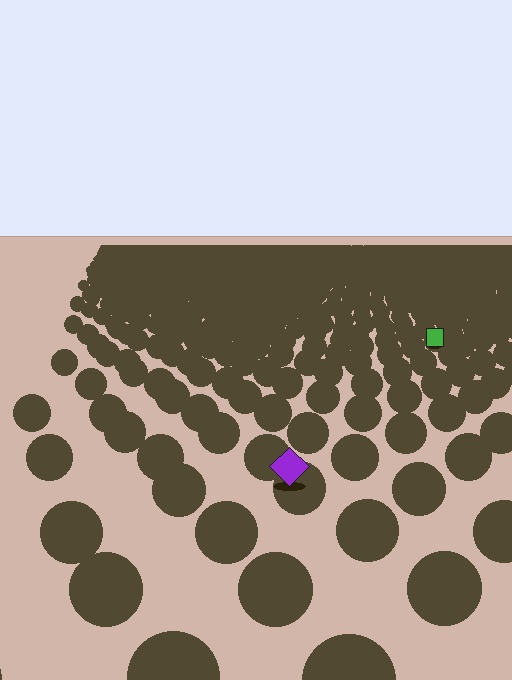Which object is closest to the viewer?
The purple diamond is closest. The texture marks near it are larger and more spread out.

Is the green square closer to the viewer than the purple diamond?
No. The purple diamond is closer — you can tell from the texture gradient: the ground texture is coarser near it.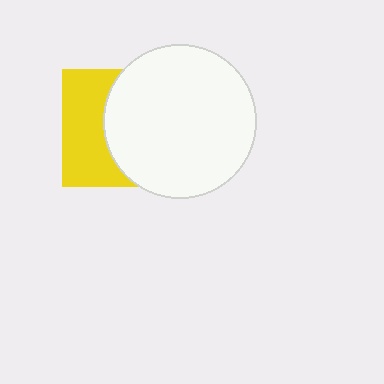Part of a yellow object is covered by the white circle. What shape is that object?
It is a square.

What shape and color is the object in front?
The object in front is a white circle.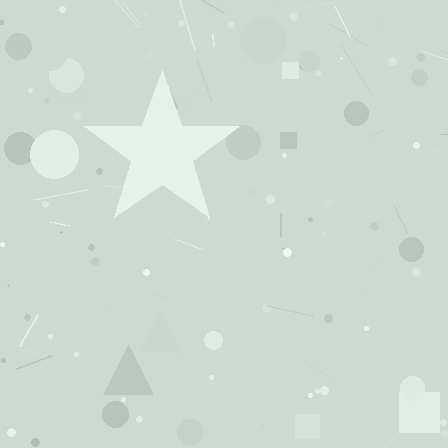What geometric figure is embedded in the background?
A star is embedded in the background.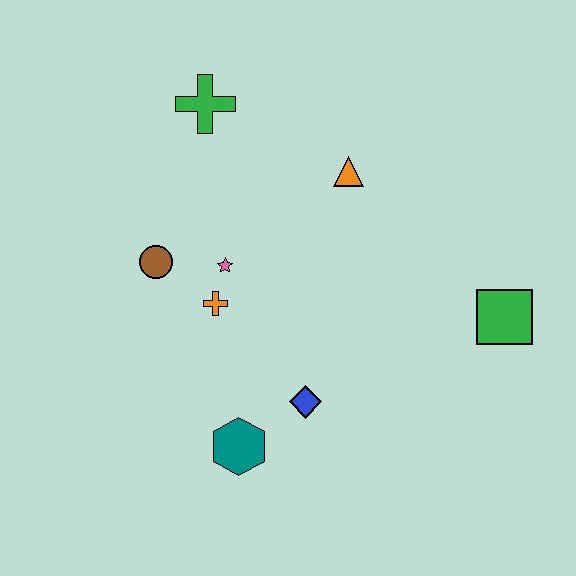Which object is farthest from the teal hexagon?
The green cross is farthest from the teal hexagon.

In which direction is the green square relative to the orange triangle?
The green square is to the right of the orange triangle.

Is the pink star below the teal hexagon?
No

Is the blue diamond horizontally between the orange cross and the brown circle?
No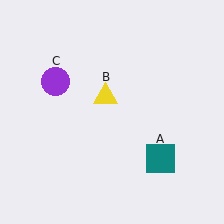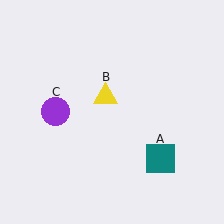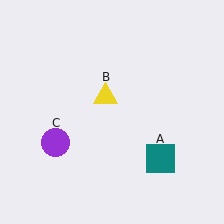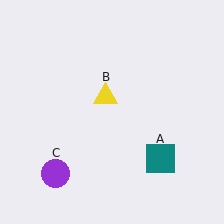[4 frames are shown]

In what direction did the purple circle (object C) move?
The purple circle (object C) moved down.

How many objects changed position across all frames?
1 object changed position: purple circle (object C).